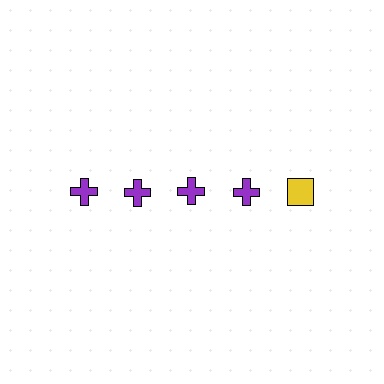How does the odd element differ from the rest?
It differs in both color (yellow instead of purple) and shape (square instead of cross).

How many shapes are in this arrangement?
There are 5 shapes arranged in a grid pattern.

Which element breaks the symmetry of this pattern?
The yellow square in the top row, rightmost column breaks the symmetry. All other shapes are purple crosses.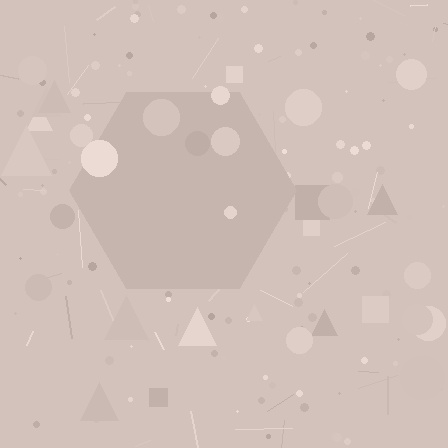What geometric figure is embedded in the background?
A hexagon is embedded in the background.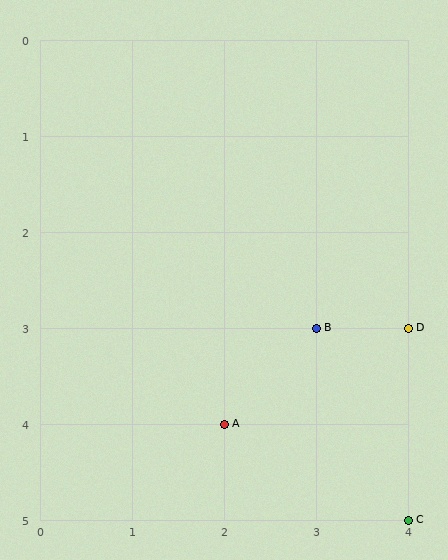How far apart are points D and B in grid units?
Points D and B are 1 column apart.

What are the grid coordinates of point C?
Point C is at grid coordinates (4, 5).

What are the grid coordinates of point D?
Point D is at grid coordinates (4, 3).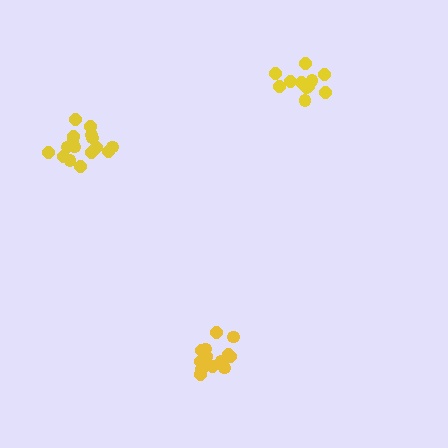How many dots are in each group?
Group 1: 16 dots, Group 2: 13 dots, Group 3: 11 dots (40 total).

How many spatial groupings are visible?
There are 3 spatial groupings.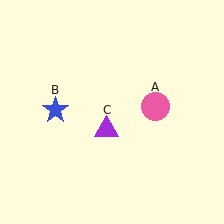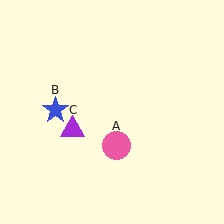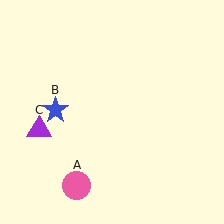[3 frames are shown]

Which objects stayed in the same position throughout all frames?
Blue star (object B) remained stationary.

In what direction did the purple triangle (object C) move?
The purple triangle (object C) moved left.